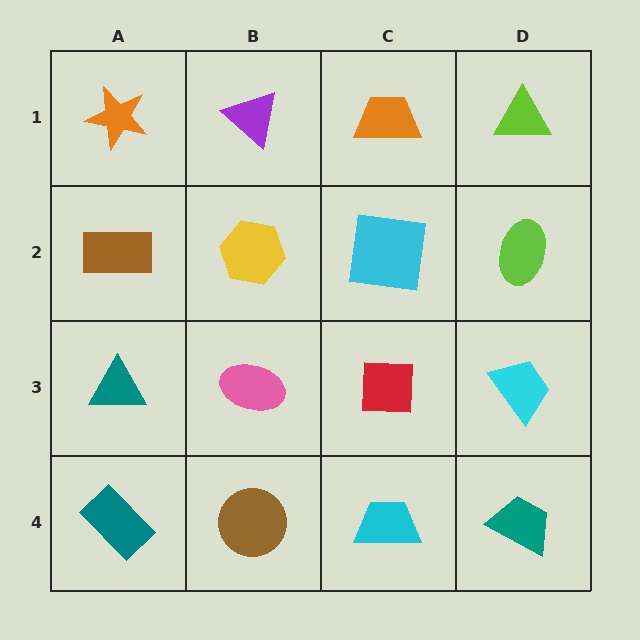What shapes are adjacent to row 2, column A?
An orange star (row 1, column A), a teal triangle (row 3, column A), a yellow hexagon (row 2, column B).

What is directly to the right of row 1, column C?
A lime triangle.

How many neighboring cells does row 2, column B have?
4.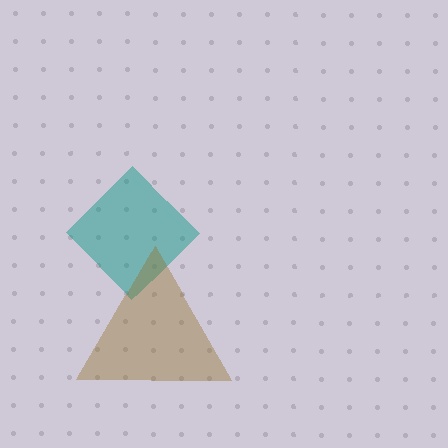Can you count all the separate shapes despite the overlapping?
Yes, there are 2 separate shapes.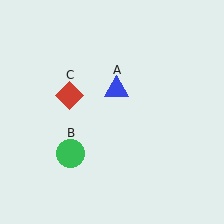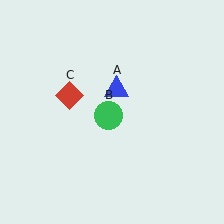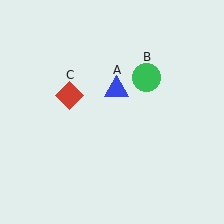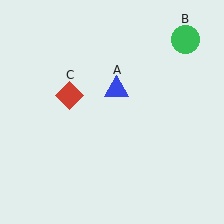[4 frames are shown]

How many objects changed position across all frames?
1 object changed position: green circle (object B).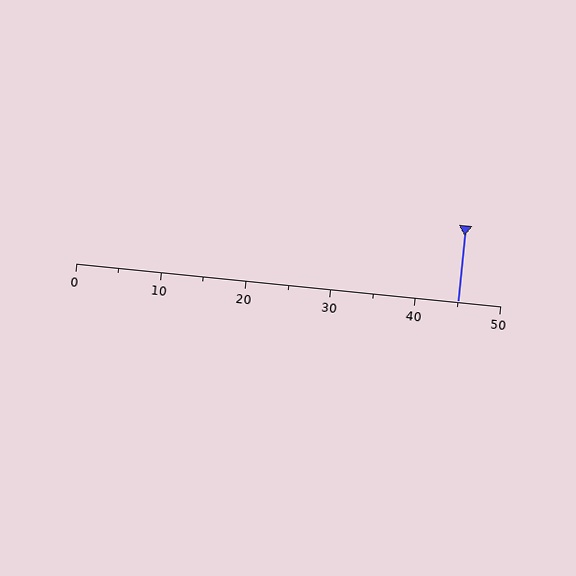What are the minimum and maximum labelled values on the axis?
The axis runs from 0 to 50.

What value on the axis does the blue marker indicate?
The marker indicates approximately 45.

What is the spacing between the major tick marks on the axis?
The major ticks are spaced 10 apart.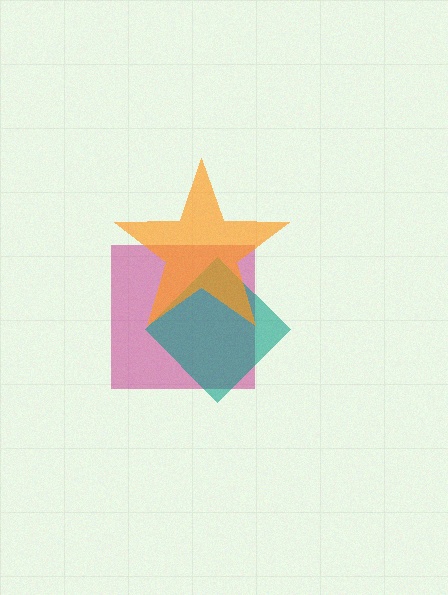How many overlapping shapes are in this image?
There are 3 overlapping shapes in the image.